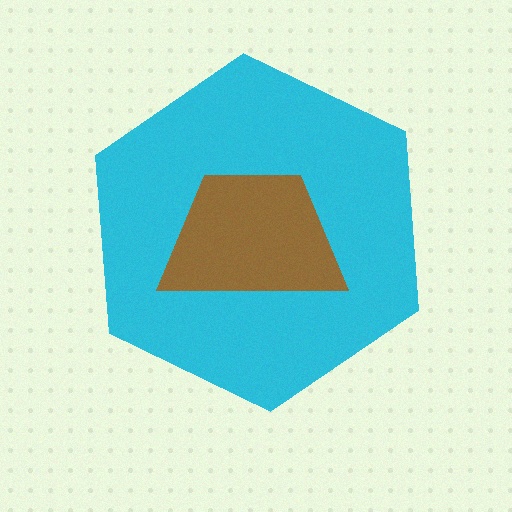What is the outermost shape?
The cyan hexagon.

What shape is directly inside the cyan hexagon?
The brown trapezoid.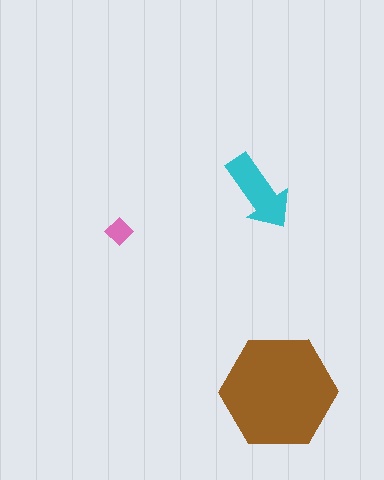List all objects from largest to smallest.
The brown hexagon, the cyan arrow, the pink diamond.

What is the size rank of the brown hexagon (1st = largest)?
1st.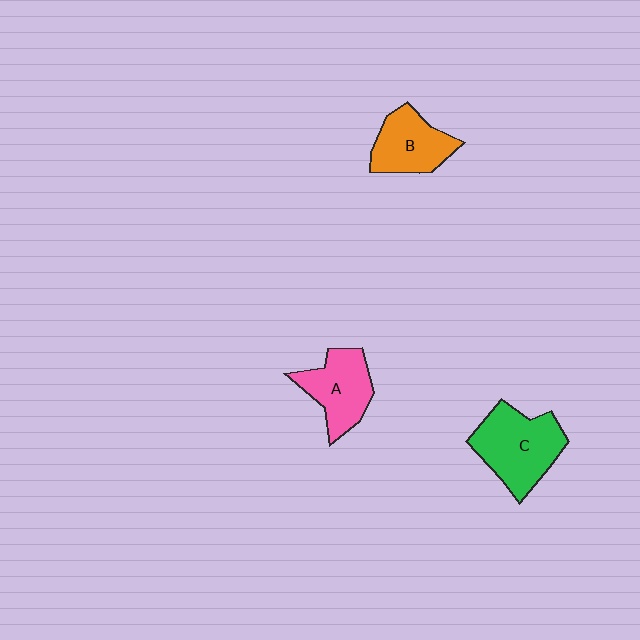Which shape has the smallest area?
Shape B (orange).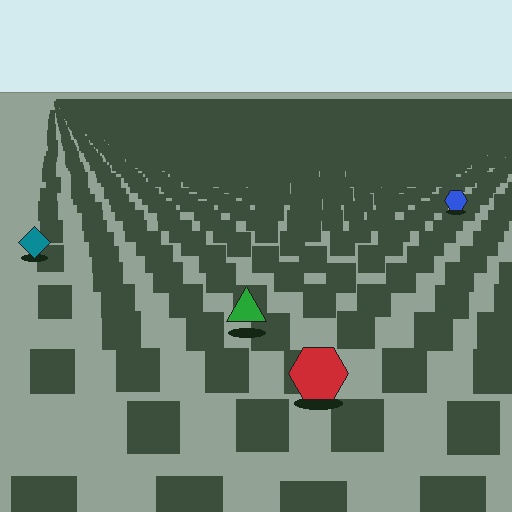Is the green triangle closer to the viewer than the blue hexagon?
Yes. The green triangle is closer — you can tell from the texture gradient: the ground texture is coarser near it.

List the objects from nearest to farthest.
From nearest to farthest: the red hexagon, the green triangle, the teal diamond, the blue hexagon.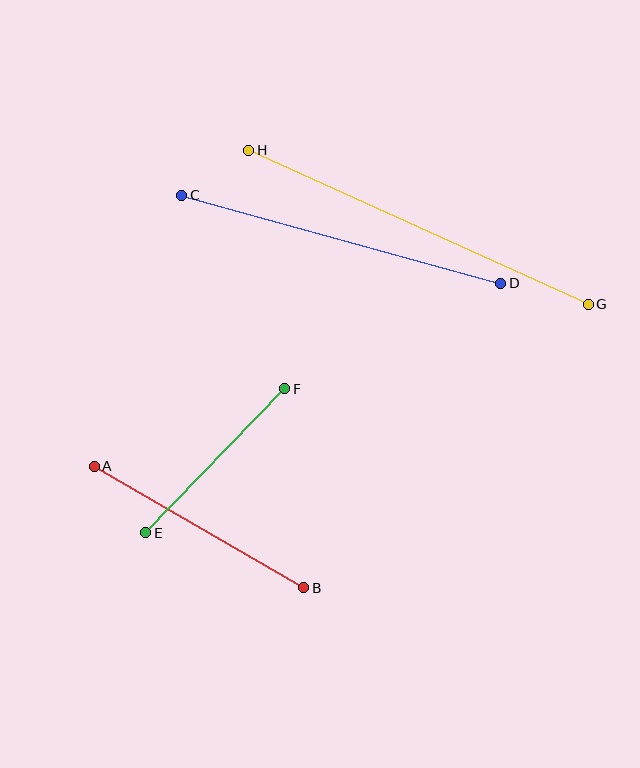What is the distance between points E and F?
The distance is approximately 200 pixels.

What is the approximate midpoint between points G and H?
The midpoint is at approximately (418, 227) pixels.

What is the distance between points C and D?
The distance is approximately 331 pixels.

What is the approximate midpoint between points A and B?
The midpoint is at approximately (199, 527) pixels.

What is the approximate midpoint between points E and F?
The midpoint is at approximately (215, 461) pixels.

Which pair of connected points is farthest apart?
Points G and H are farthest apart.